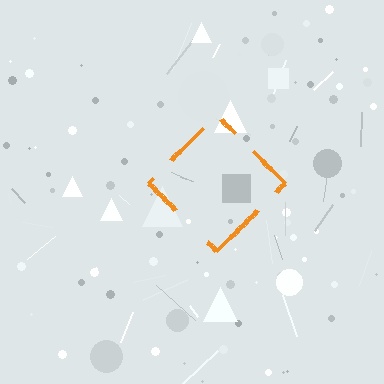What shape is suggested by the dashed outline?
The dashed outline suggests a diamond.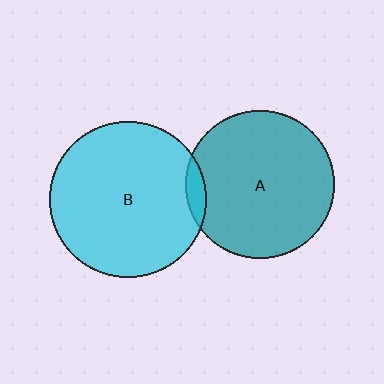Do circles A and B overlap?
Yes.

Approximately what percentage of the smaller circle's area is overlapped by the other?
Approximately 5%.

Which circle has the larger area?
Circle B (cyan).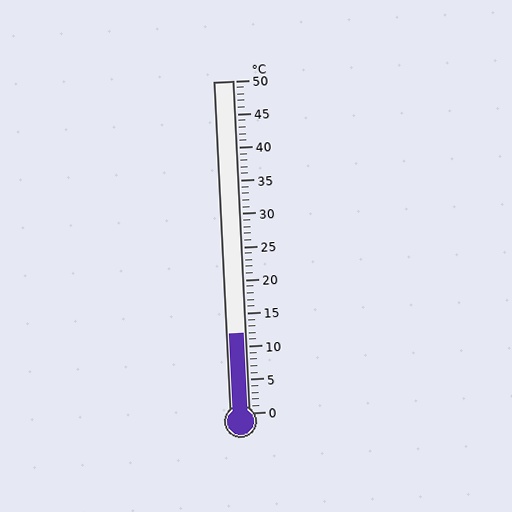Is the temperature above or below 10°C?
The temperature is above 10°C.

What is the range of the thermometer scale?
The thermometer scale ranges from 0°C to 50°C.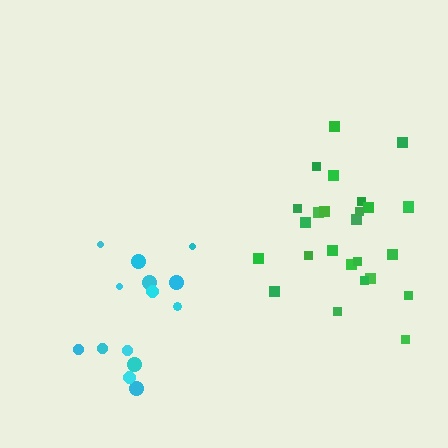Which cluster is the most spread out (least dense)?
Cyan.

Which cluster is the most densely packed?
Green.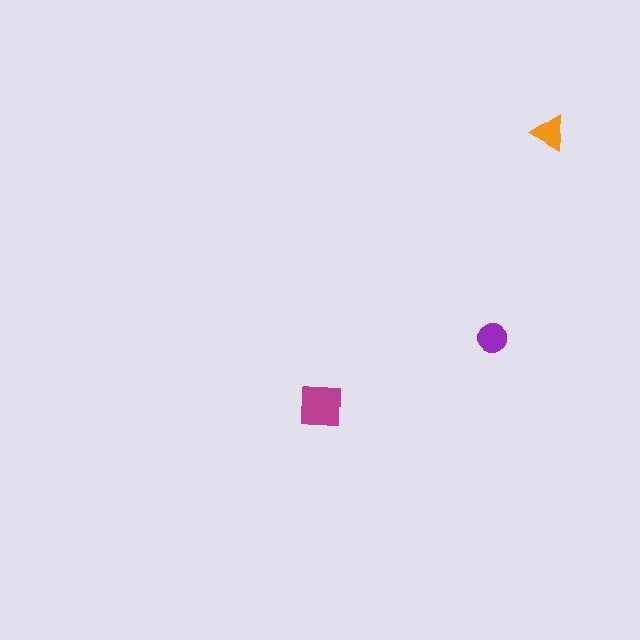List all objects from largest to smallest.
The magenta square, the purple circle, the orange triangle.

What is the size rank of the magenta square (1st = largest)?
1st.